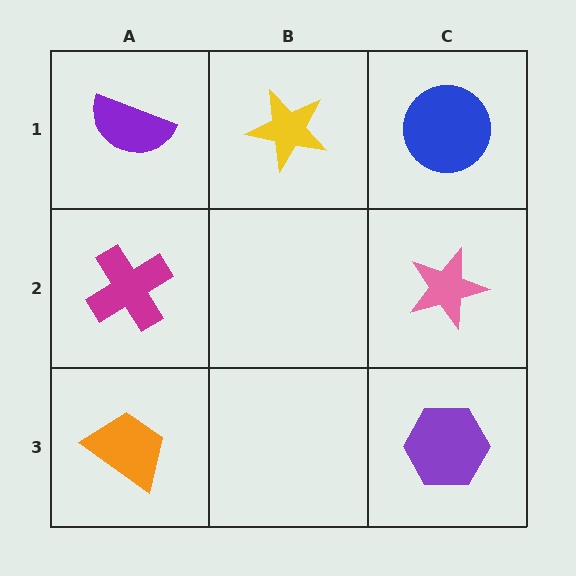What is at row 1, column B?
A yellow star.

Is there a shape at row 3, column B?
No, that cell is empty.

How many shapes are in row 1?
3 shapes.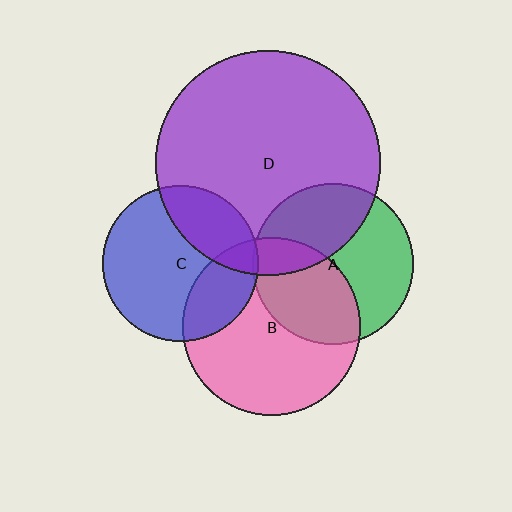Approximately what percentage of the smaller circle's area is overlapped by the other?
Approximately 5%.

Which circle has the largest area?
Circle D (purple).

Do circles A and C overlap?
Yes.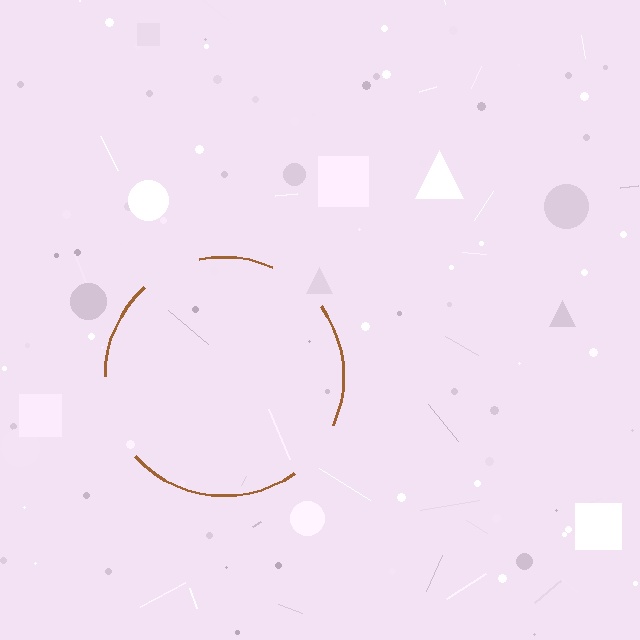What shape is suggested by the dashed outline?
The dashed outline suggests a circle.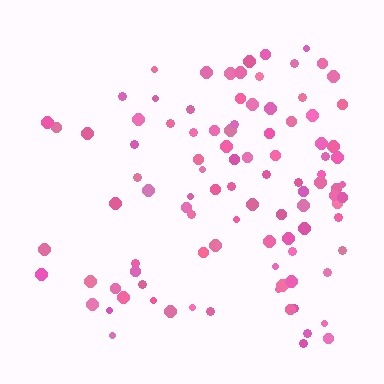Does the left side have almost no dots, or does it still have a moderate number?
Still a moderate number, just noticeably fewer than the right.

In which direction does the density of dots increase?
From left to right, with the right side densest.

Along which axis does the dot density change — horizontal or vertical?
Horizontal.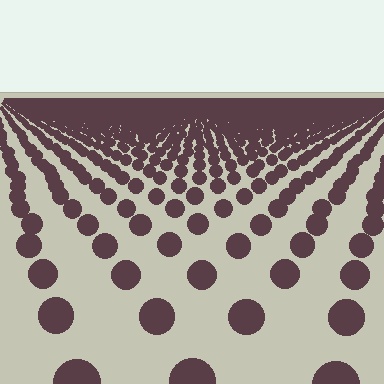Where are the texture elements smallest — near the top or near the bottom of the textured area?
Near the top.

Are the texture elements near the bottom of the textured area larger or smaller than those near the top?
Larger. Near the bottom, elements are closer to the viewer and appear at a bigger on-screen size.